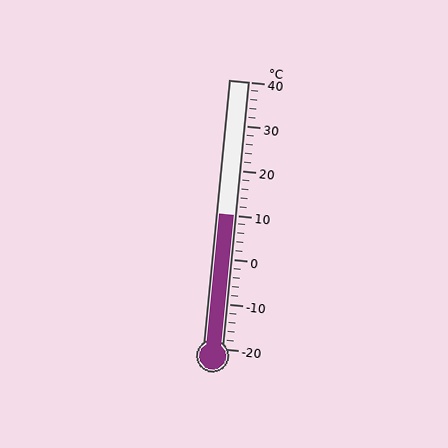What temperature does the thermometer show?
The thermometer shows approximately 10°C.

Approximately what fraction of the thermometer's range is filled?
The thermometer is filled to approximately 50% of its range.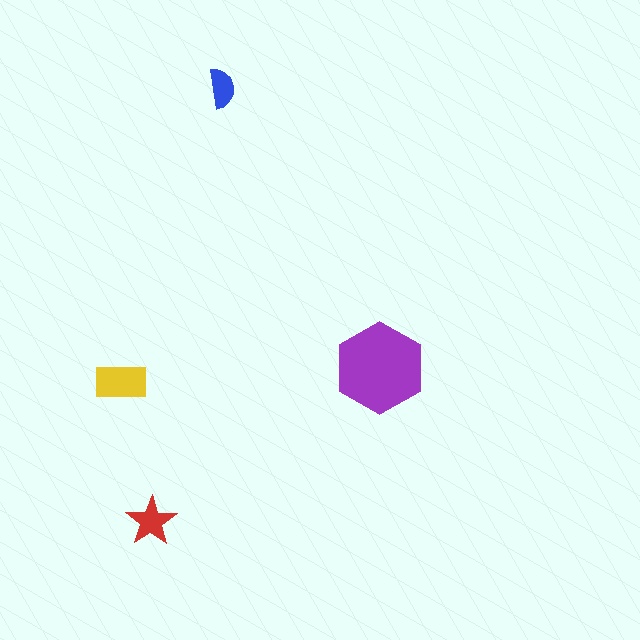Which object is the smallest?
The blue semicircle.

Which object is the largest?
The purple hexagon.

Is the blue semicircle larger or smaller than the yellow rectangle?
Smaller.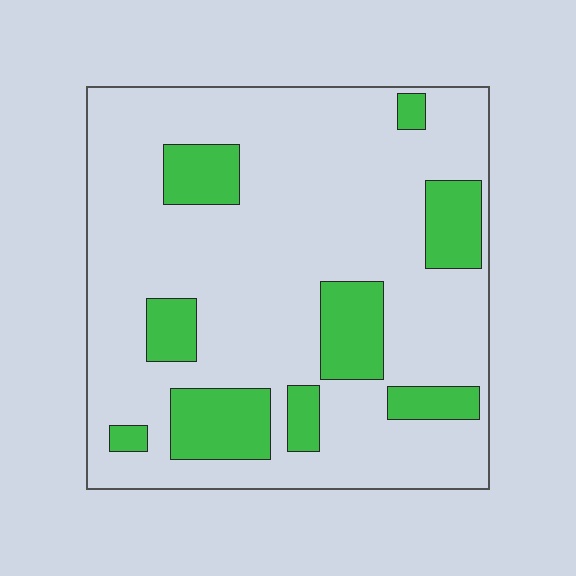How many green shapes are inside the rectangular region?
9.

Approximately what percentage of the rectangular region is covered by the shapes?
Approximately 20%.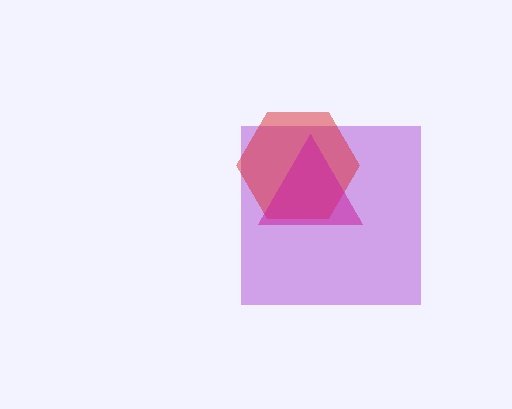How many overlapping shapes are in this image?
There are 3 overlapping shapes in the image.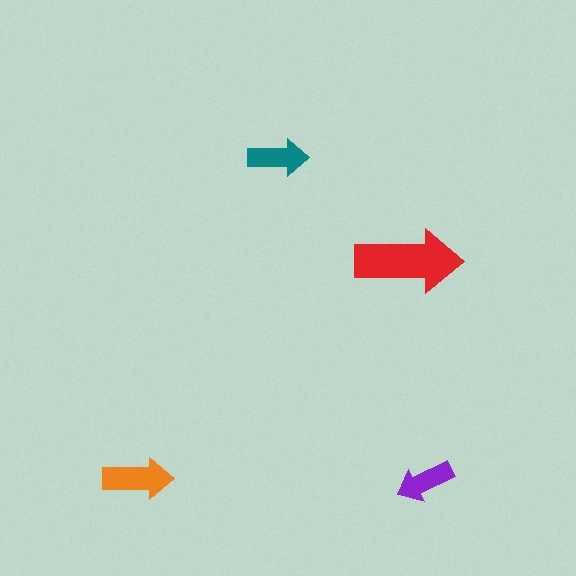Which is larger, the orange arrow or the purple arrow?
The orange one.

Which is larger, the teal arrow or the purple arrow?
The teal one.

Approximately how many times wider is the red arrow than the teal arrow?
About 1.5 times wider.